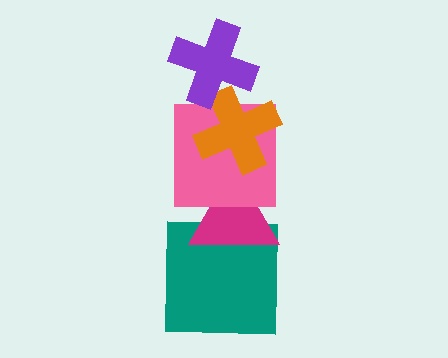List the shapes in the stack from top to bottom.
From top to bottom: the purple cross, the orange cross, the pink square, the magenta triangle, the teal square.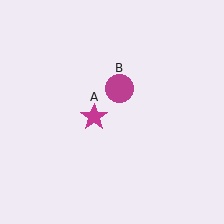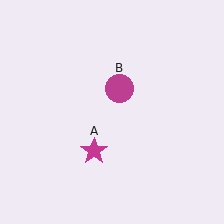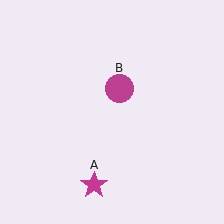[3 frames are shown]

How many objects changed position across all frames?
1 object changed position: magenta star (object A).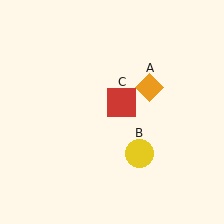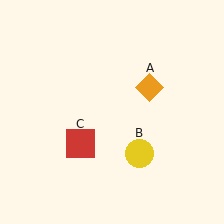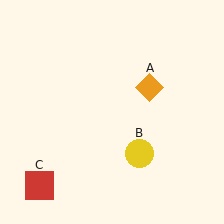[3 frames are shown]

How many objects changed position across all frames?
1 object changed position: red square (object C).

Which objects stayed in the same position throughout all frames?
Orange diamond (object A) and yellow circle (object B) remained stationary.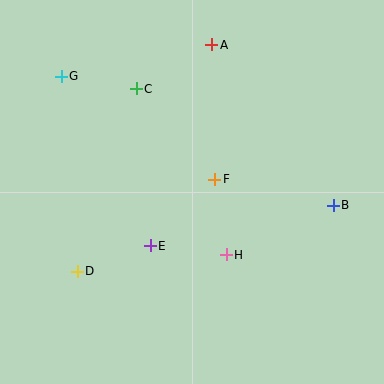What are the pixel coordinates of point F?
Point F is at (215, 179).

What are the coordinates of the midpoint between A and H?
The midpoint between A and H is at (219, 150).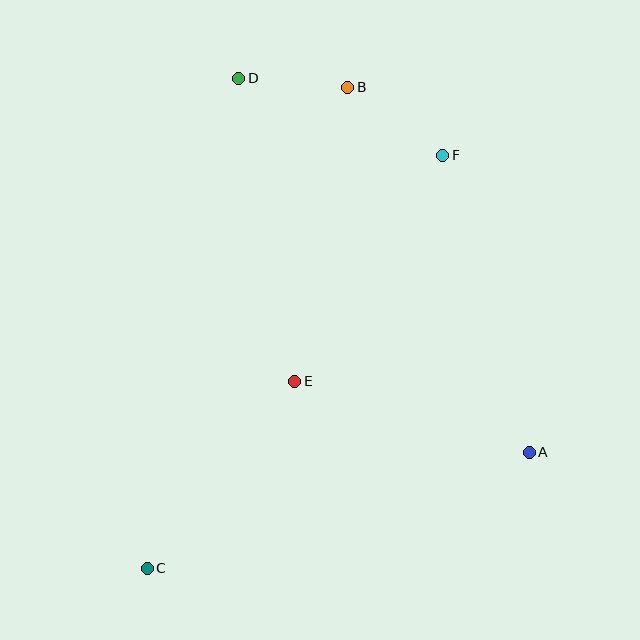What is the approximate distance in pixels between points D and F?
The distance between D and F is approximately 218 pixels.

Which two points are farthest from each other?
Points B and C are farthest from each other.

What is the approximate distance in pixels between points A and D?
The distance between A and D is approximately 474 pixels.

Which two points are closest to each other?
Points B and D are closest to each other.